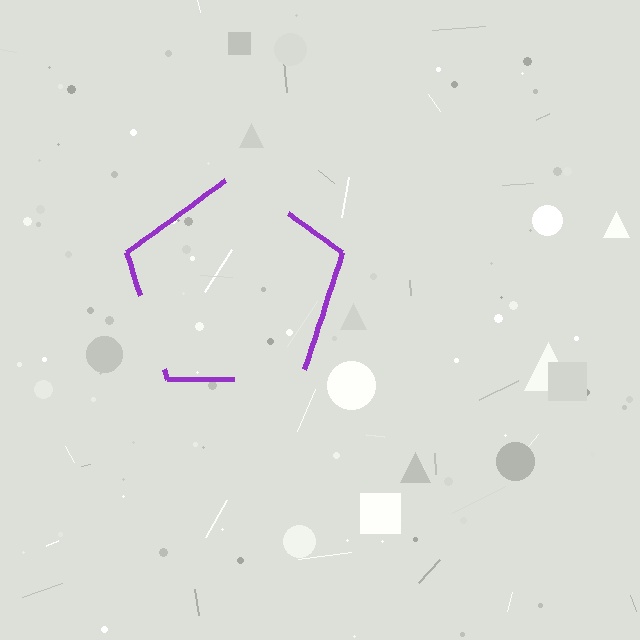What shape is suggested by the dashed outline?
The dashed outline suggests a pentagon.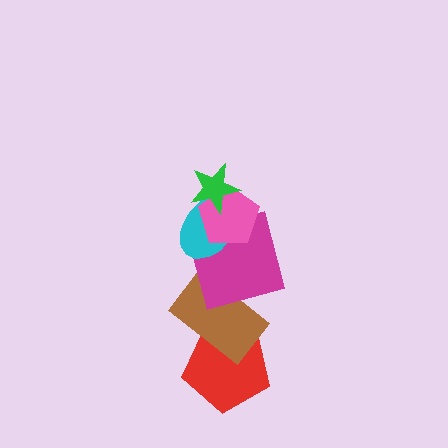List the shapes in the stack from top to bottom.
From top to bottom: the green star, the pink pentagon, the cyan ellipse, the magenta square, the brown rectangle, the red pentagon.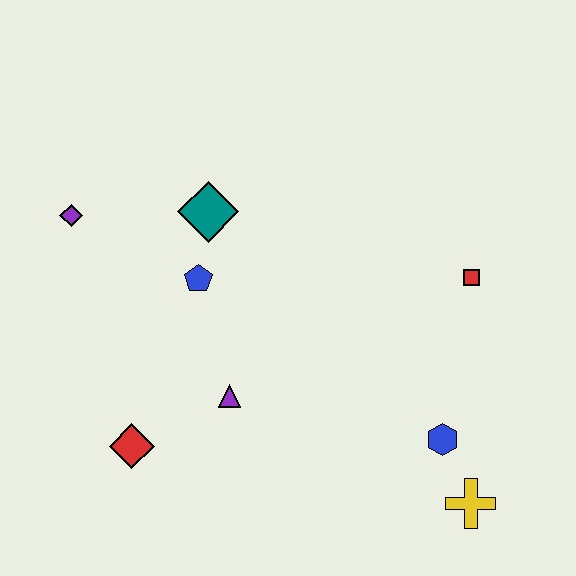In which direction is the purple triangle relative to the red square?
The purple triangle is to the left of the red square.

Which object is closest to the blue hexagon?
The yellow cross is closest to the blue hexagon.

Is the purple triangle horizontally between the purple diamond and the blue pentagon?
No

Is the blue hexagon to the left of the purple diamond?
No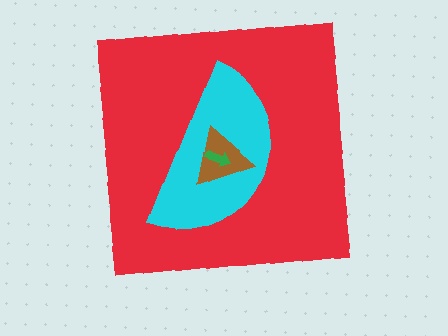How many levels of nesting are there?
4.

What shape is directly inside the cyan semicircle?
The brown triangle.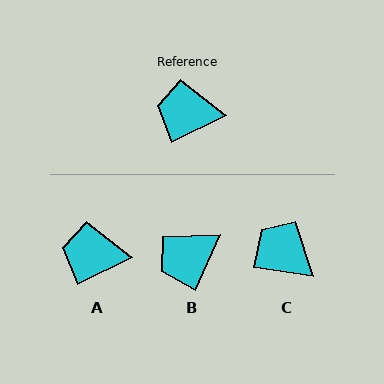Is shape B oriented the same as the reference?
No, it is off by about 40 degrees.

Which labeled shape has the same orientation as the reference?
A.